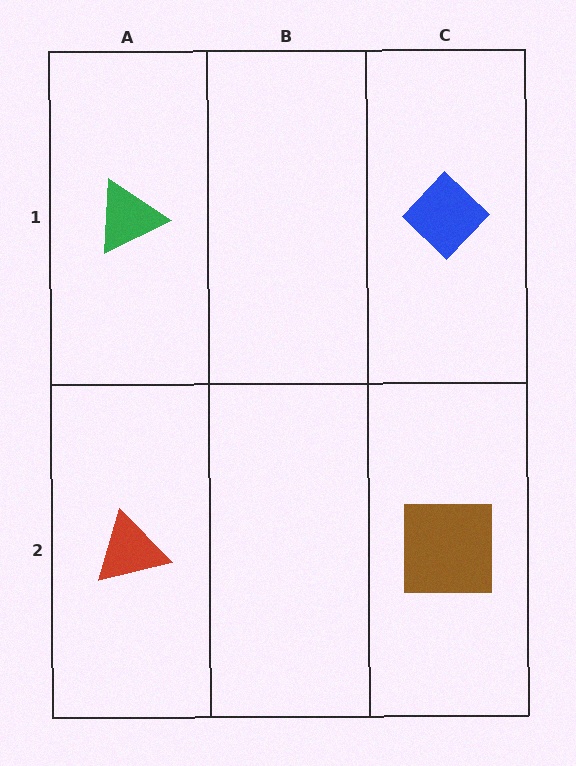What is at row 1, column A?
A green triangle.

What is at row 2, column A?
A red triangle.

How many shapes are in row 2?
2 shapes.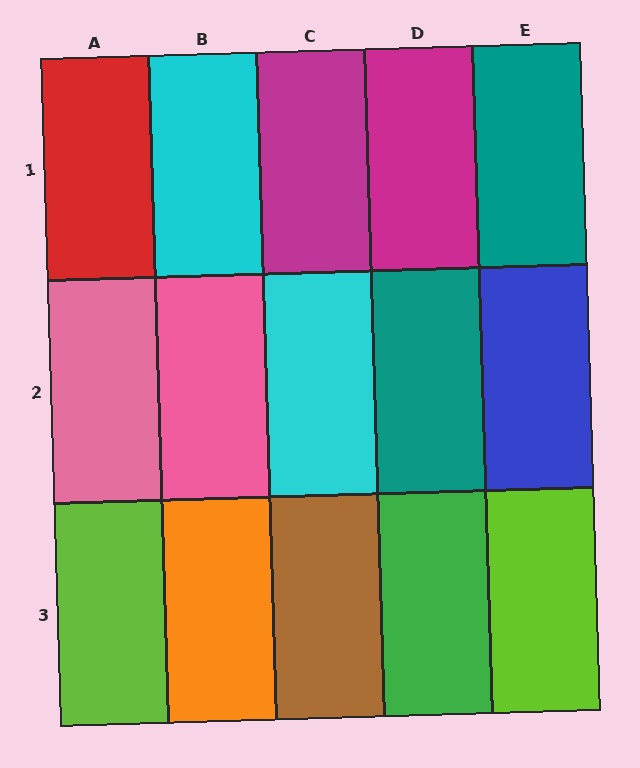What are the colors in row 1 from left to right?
Red, cyan, magenta, magenta, teal.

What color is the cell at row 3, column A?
Lime.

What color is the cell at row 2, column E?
Blue.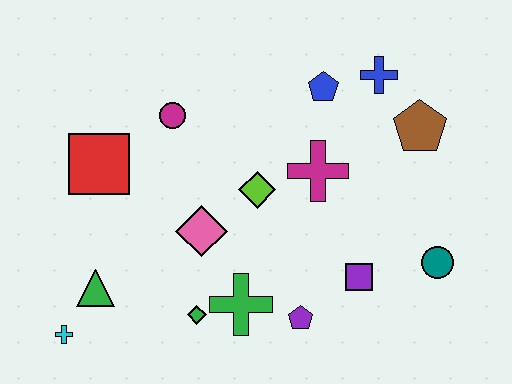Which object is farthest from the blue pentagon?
The cyan cross is farthest from the blue pentagon.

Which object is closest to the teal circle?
The purple square is closest to the teal circle.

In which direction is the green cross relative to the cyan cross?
The green cross is to the right of the cyan cross.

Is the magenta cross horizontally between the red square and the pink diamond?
No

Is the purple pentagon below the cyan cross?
No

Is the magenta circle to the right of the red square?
Yes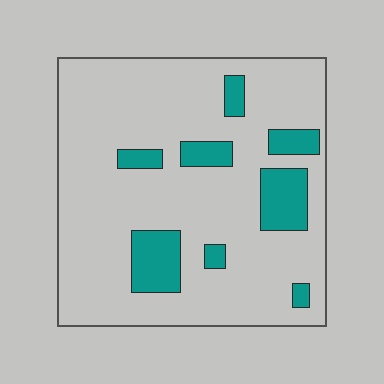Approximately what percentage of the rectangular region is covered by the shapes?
Approximately 15%.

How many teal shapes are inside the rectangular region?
8.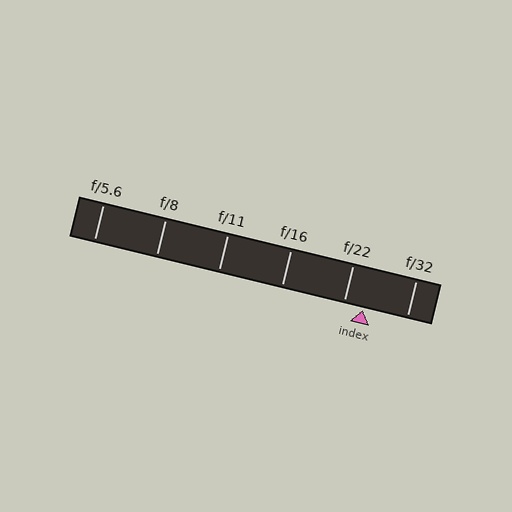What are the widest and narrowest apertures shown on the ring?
The widest aperture shown is f/5.6 and the narrowest is f/32.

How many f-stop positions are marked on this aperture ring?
There are 6 f-stop positions marked.